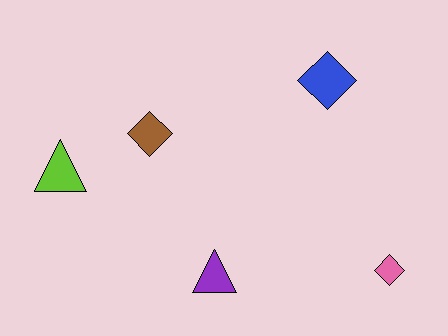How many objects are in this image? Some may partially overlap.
There are 5 objects.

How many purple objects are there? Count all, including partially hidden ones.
There is 1 purple object.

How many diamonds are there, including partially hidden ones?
There are 3 diamonds.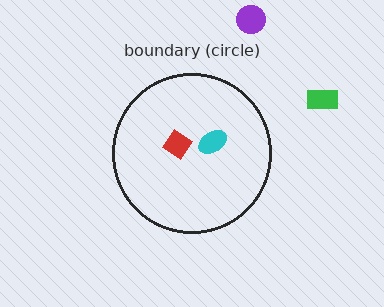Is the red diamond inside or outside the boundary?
Inside.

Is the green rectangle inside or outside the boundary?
Outside.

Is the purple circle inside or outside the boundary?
Outside.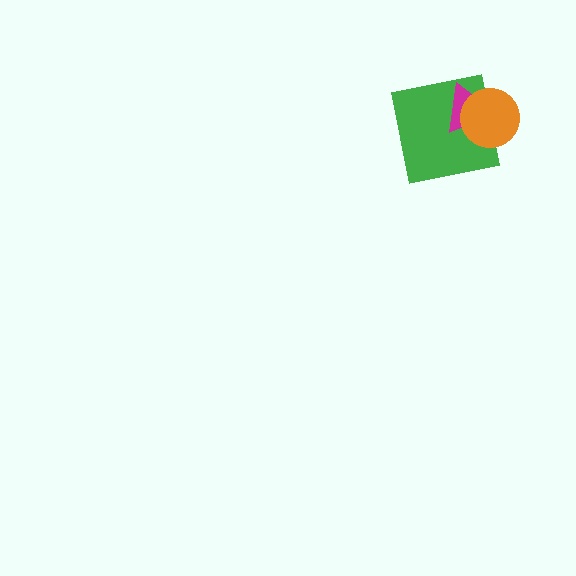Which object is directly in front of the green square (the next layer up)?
The magenta triangle is directly in front of the green square.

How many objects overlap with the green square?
2 objects overlap with the green square.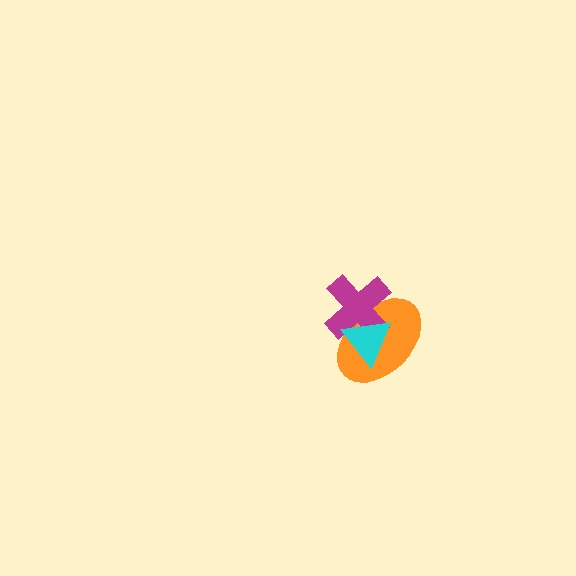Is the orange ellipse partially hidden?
Yes, it is partially covered by another shape.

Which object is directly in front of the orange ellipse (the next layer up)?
The magenta cross is directly in front of the orange ellipse.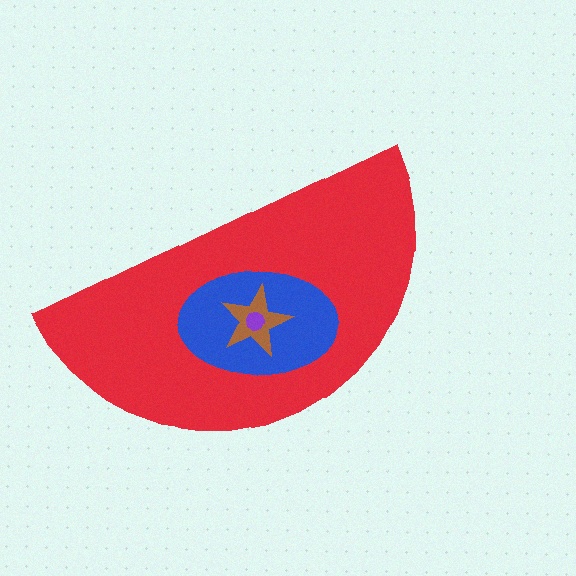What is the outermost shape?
The red semicircle.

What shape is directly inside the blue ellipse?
The brown star.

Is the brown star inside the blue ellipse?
Yes.